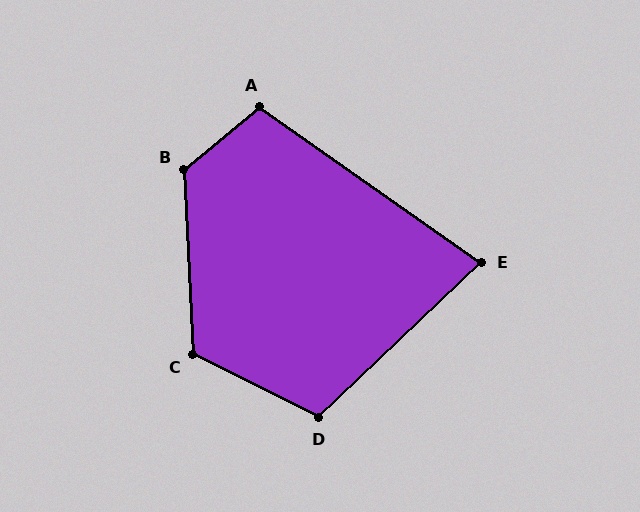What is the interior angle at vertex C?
Approximately 119 degrees (obtuse).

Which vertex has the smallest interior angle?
E, at approximately 79 degrees.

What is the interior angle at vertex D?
Approximately 110 degrees (obtuse).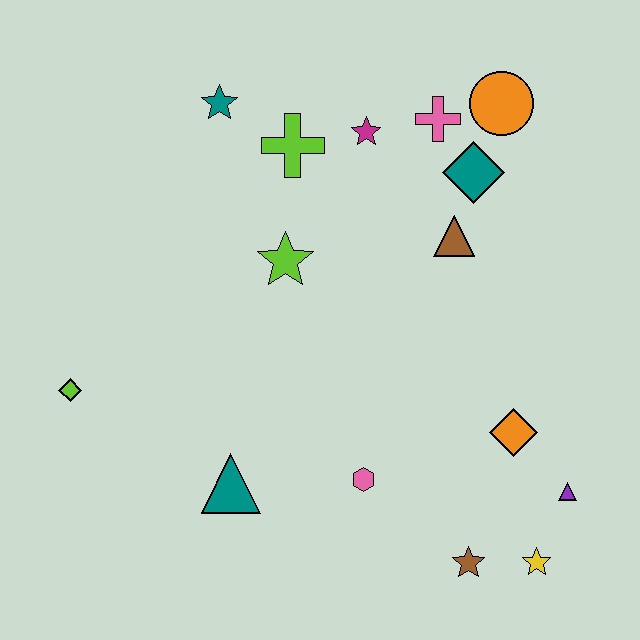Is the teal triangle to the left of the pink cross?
Yes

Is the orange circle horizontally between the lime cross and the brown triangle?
No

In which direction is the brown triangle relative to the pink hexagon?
The brown triangle is above the pink hexagon.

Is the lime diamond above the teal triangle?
Yes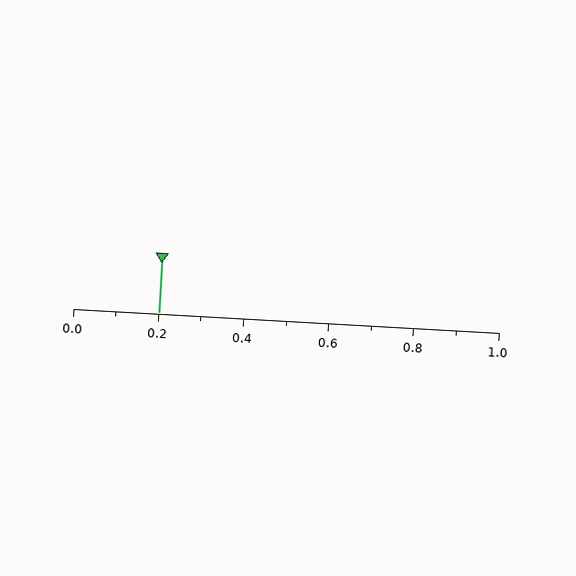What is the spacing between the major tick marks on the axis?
The major ticks are spaced 0.2 apart.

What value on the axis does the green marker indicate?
The marker indicates approximately 0.2.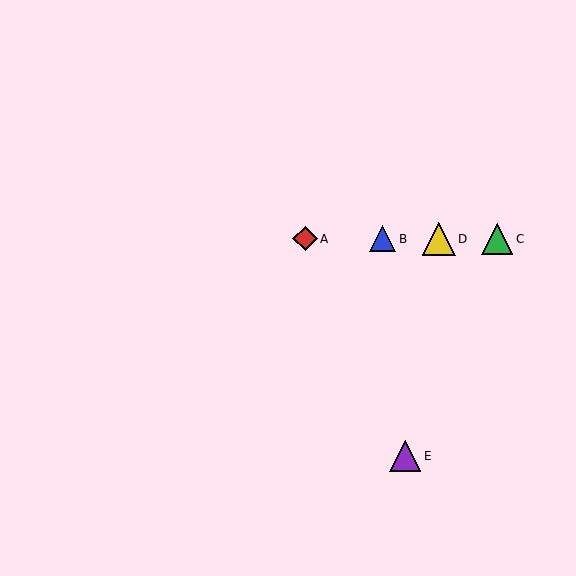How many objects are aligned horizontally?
4 objects (A, B, C, D) are aligned horizontally.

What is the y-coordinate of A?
Object A is at y≈239.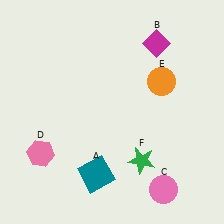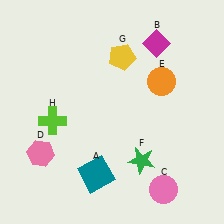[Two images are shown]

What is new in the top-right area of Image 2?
A yellow pentagon (G) was added in the top-right area of Image 2.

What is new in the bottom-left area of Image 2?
A lime cross (H) was added in the bottom-left area of Image 2.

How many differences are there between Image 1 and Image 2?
There are 2 differences between the two images.